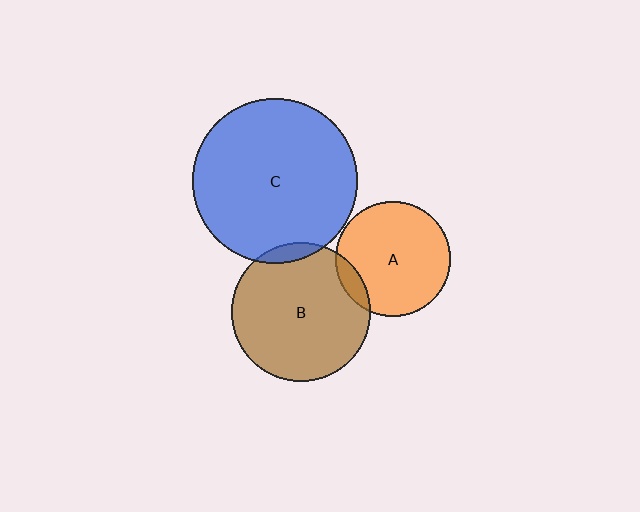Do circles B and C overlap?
Yes.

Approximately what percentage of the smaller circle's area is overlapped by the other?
Approximately 5%.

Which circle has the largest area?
Circle C (blue).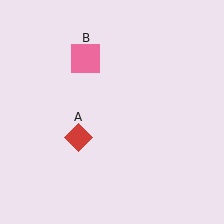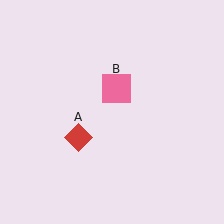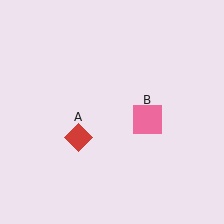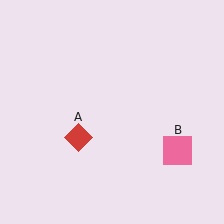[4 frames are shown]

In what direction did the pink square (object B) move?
The pink square (object B) moved down and to the right.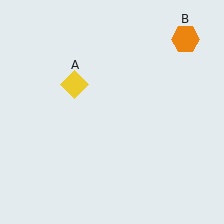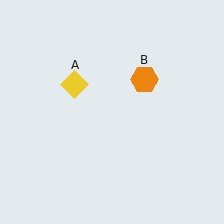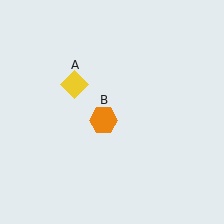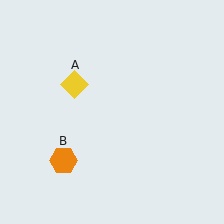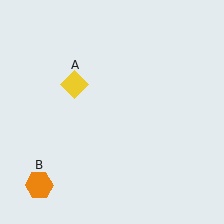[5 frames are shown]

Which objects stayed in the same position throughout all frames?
Yellow diamond (object A) remained stationary.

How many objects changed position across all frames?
1 object changed position: orange hexagon (object B).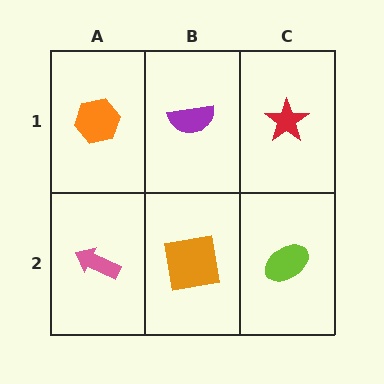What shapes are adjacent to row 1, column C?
A lime ellipse (row 2, column C), a purple semicircle (row 1, column B).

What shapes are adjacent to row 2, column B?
A purple semicircle (row 1, column B), a pink arrow (row 2, column A), a lime ellipse (row 2, column C).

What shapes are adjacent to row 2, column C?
A red star (row 1, column C), an orange square (row 2, column B).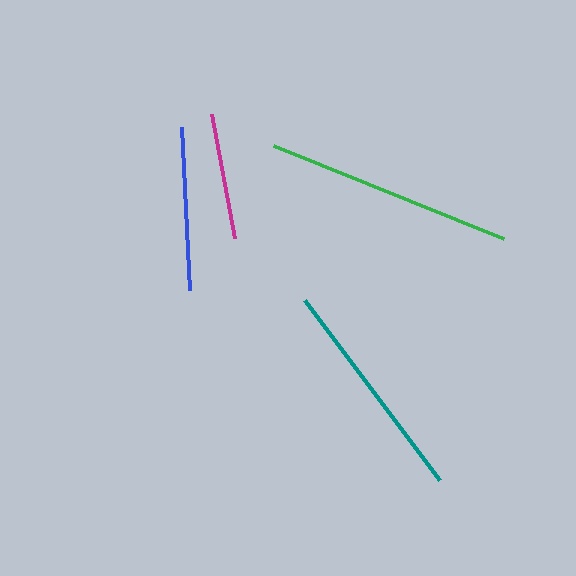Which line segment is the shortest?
The magenta line is the shortest at approximately 126 pixels.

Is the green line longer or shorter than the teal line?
The green line is longer than the teal line.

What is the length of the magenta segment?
The magenta segment is approximately 126 pixels long.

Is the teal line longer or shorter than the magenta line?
The teal line is longer than the magenta line.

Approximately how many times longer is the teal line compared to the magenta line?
The teal line is approximately 1.8 times the length of the magenta line.